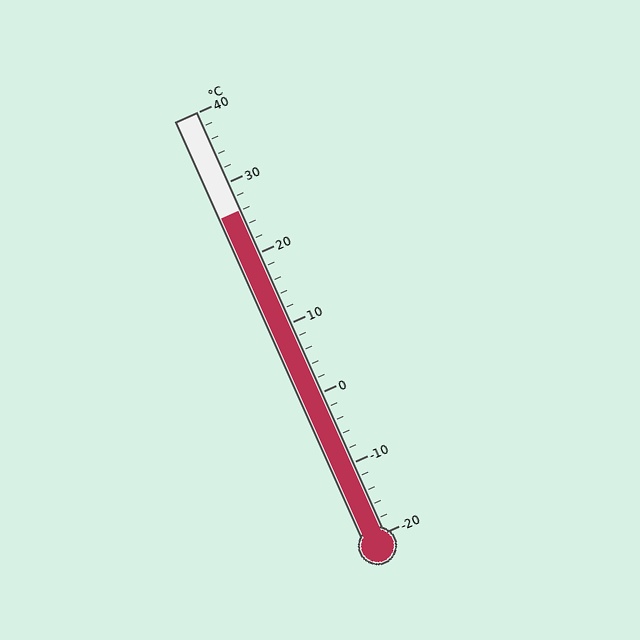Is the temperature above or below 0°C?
The temperature is above 0°C.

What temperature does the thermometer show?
The thermometer shows approximately 26°C.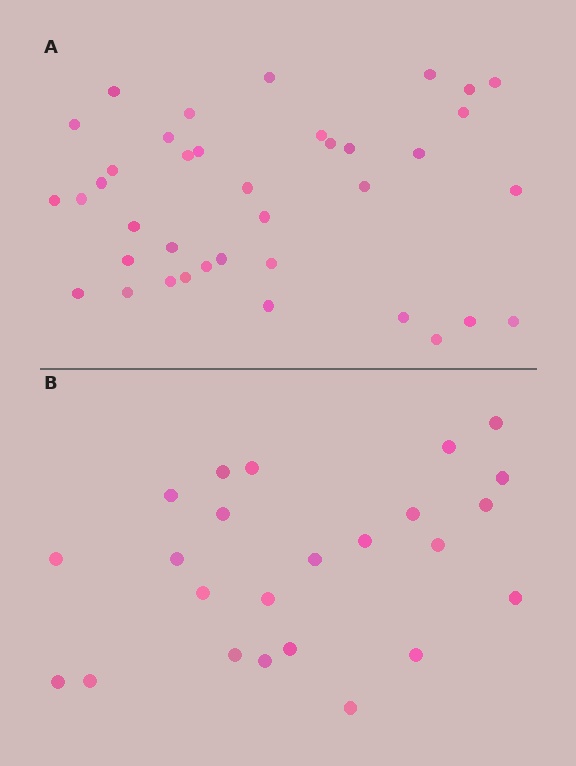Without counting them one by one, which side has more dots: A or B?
Region A (the top region) has more dots.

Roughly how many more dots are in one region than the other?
Region A has approximately 15 more dots than region B.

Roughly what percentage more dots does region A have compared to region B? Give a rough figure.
About 60% more.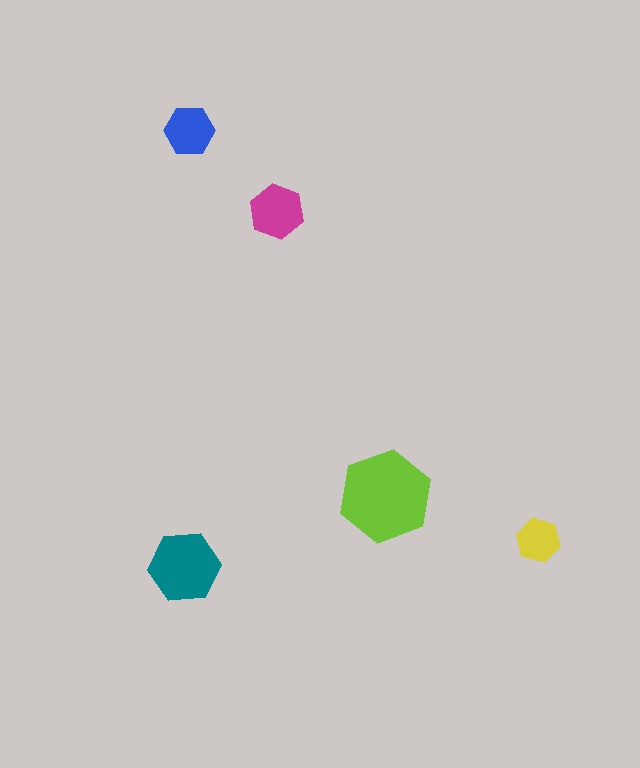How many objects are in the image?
There are 5 objects in the image.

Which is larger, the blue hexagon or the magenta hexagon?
The magenta one.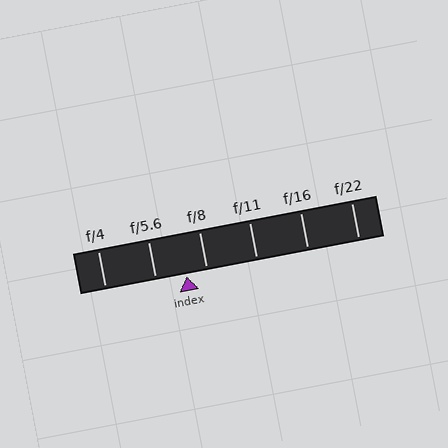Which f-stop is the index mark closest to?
The index mark is closest to f/8.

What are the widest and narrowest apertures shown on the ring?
The widest aperture shown is f/4 and the narrowest is f/22.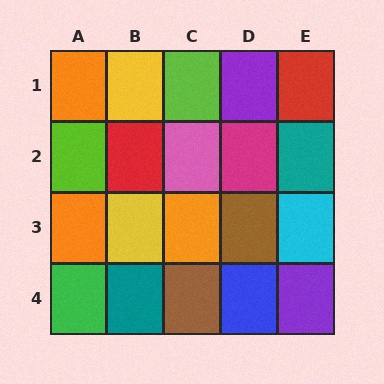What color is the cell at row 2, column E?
Teal.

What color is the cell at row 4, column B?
Teal.